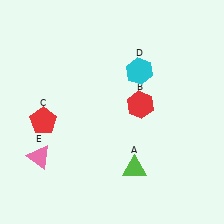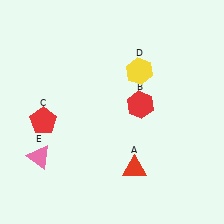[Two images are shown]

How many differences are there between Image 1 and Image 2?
There are 2 differences between the two images.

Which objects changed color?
A changed from lime to red. D changed from cyan to yellow.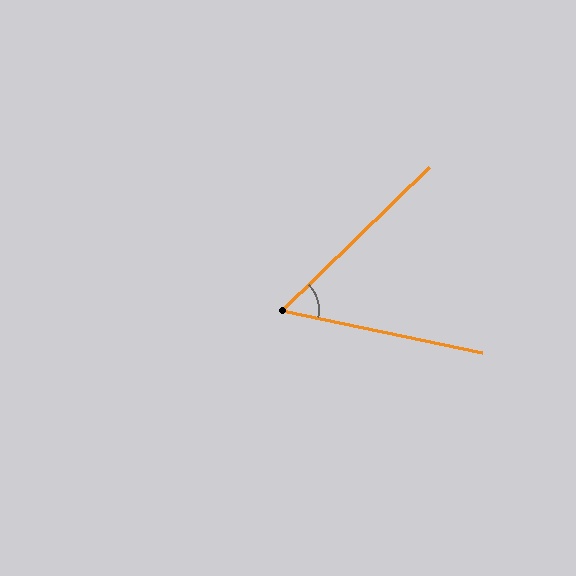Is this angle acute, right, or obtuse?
It is acute.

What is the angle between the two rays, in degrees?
Approximately 56 degrees.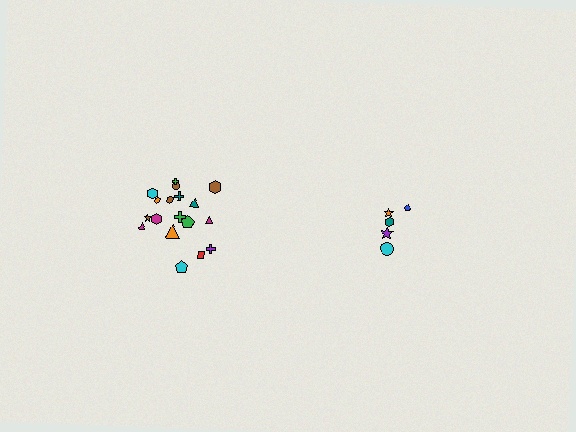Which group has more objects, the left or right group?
The left group.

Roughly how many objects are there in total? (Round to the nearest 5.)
Roughly 25 objects in total.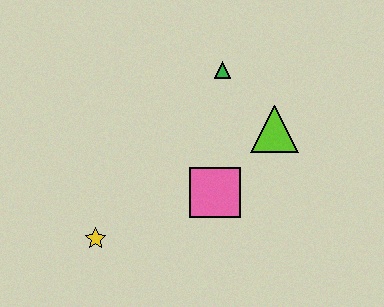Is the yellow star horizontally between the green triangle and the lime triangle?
No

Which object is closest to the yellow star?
The pink square is closest to the yellow star.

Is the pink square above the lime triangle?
No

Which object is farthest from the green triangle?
The yellow star is farthest from the green triangle.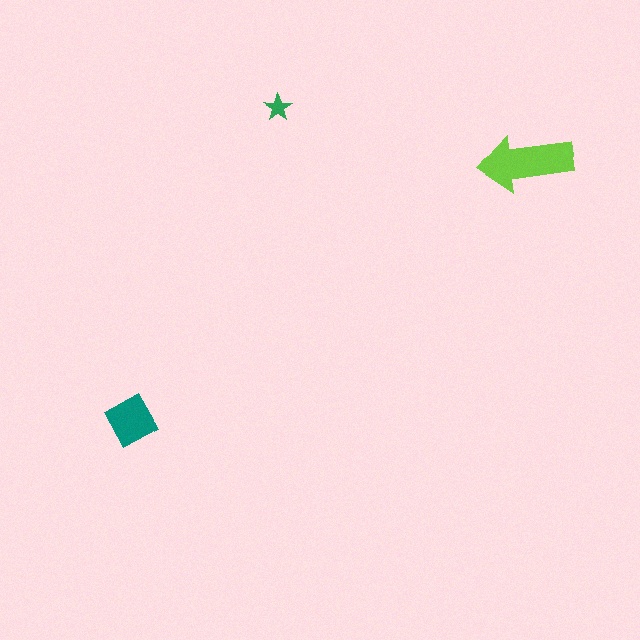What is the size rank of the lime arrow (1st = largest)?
1st.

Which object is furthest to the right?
The lime arrow is rightmost.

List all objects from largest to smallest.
The lime arrow, the teal diamond, the green star.